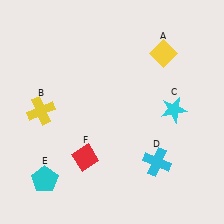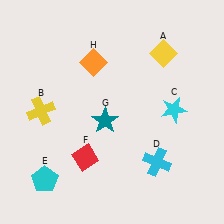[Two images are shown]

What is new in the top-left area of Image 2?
An orange diamond (H) was added in the top-left area of Image 2.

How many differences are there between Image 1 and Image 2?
There are 2 differences between the two images.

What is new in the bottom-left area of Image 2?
A teal star (G) was added in the bottom-left area of Image 2.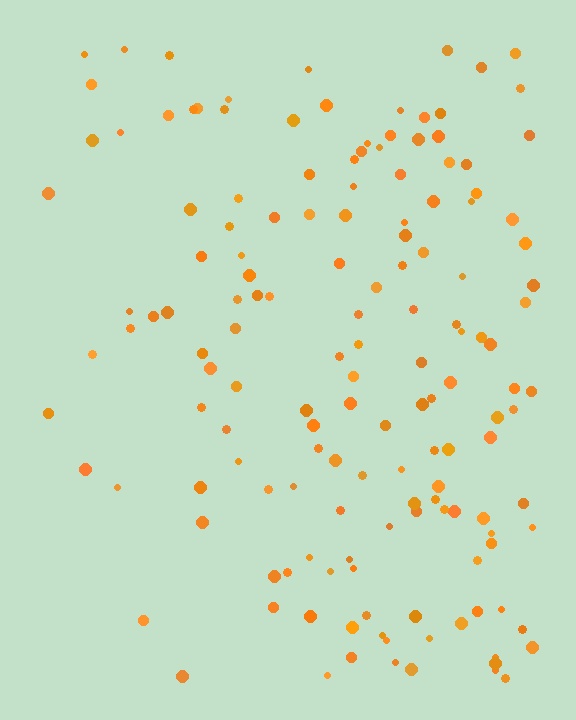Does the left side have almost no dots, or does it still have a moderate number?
Still a moderate number, just noticeably fewer than the right.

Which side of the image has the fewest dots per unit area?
The left.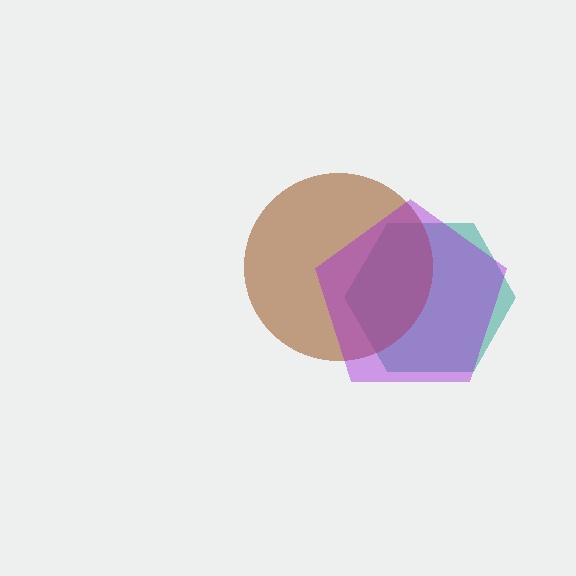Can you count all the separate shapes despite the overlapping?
Yes, there are 3 separate shapes.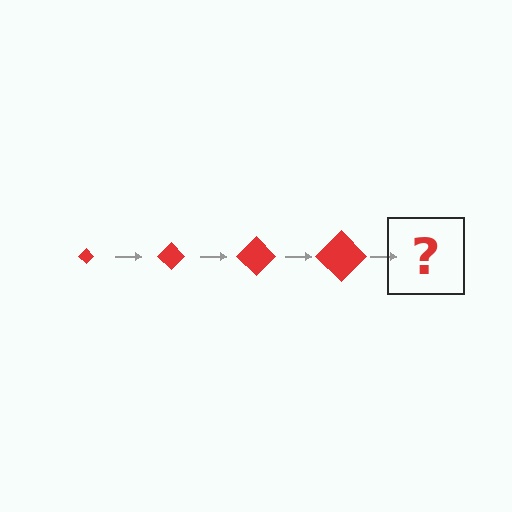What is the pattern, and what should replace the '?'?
The pattern is that the diamond gets progressively larger each step. The '?' should be a red diamond, larger than the previous one.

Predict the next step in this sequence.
The next step is a red diamond, larger than the previous one.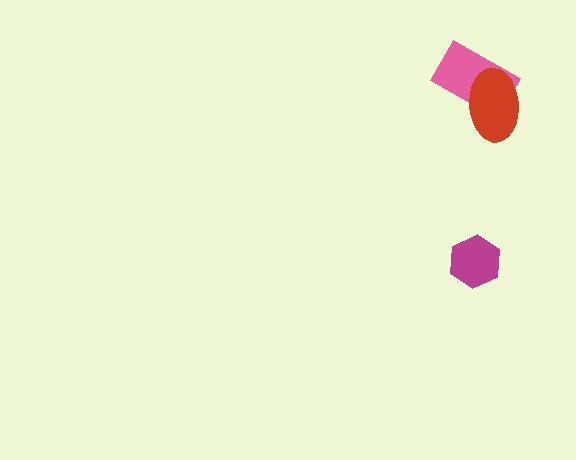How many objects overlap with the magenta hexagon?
0 objects overlap with the magenta hexagon.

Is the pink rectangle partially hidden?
Yes, it is partially covered by another shape.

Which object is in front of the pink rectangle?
The red ellipse is in front of the pink rectangle.